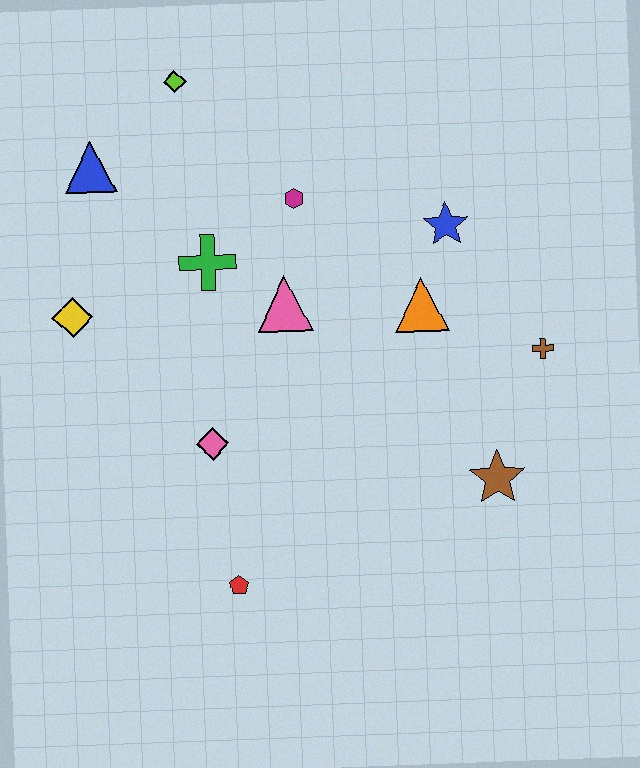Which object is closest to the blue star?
The orange triangle is closest to the blue star.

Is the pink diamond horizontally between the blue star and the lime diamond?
Yes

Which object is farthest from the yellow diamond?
The brown cross is farthest from the yellow diamond.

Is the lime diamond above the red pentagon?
Yes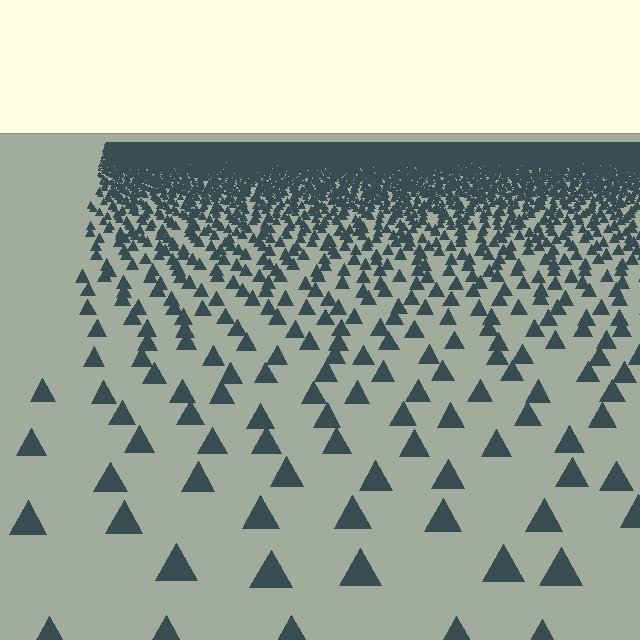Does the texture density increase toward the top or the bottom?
Density increases toward the top.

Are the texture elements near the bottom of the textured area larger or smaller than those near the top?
Larger. Near the bottom, elements are closer to the viewer and appear at a bigger on-screen size.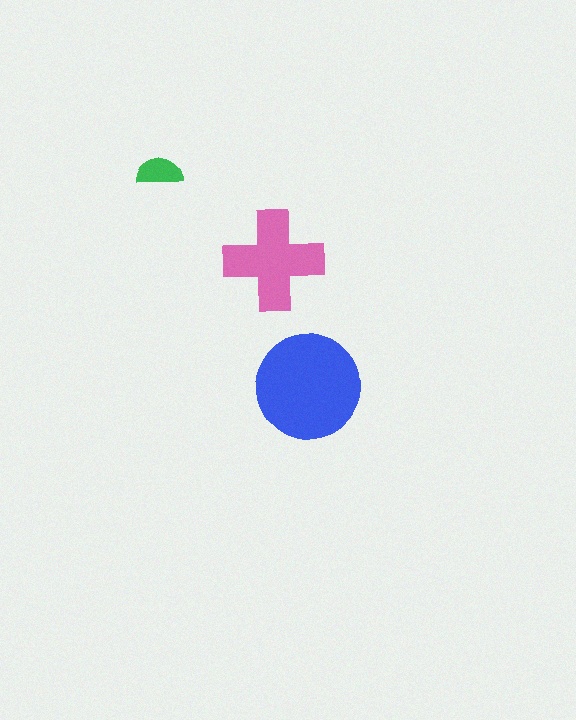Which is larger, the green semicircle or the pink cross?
The pink cross.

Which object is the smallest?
The green semicircle.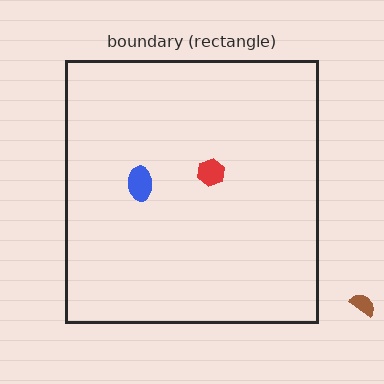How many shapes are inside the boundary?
2 inside, 1 outside.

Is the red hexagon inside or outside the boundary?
Inside.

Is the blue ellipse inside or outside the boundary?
Inside.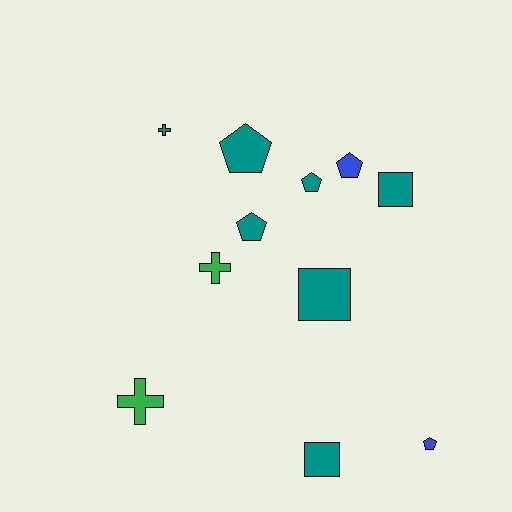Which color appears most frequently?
Teal, with 7 objects.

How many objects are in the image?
There are 11 objects.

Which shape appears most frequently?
Pentagon, with 5 objects.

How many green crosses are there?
There are 2 green crosses.